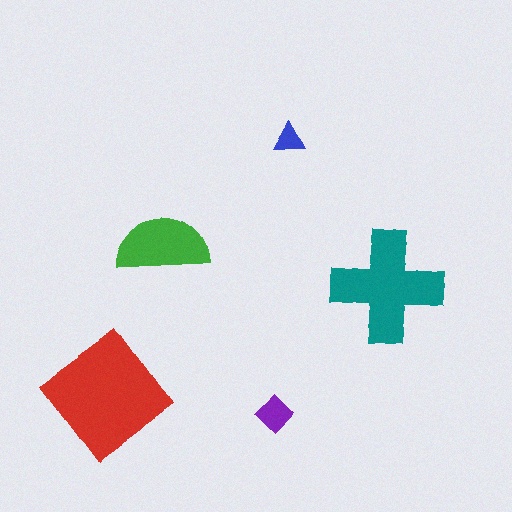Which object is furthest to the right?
The teal cross is rightmost.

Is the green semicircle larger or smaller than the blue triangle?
Larger.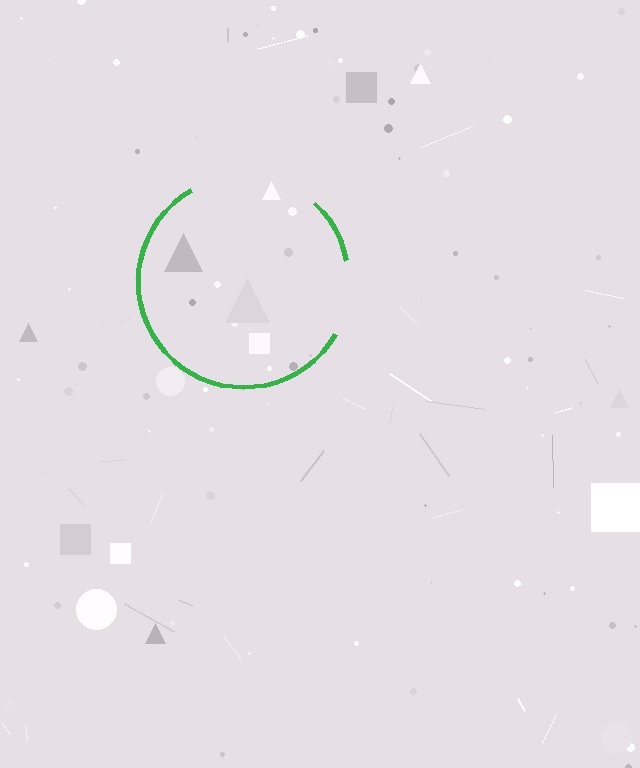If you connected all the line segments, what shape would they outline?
They would outline a circle.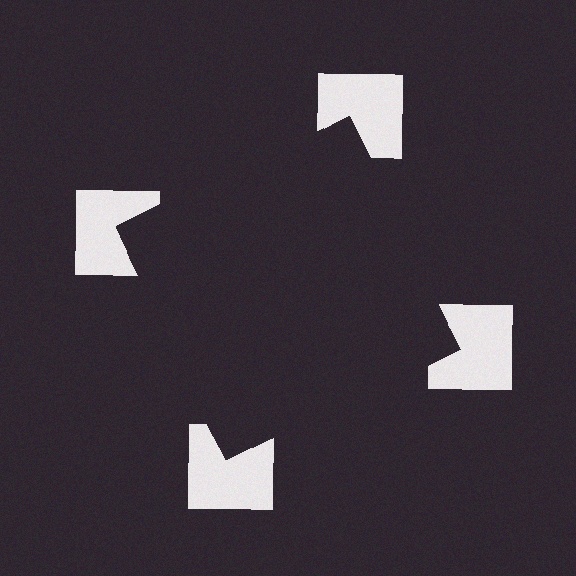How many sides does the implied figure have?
4 sides.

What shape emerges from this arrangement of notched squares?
An illusory square — its edges are inferred from the aligned wedge cuts in the notched squares, not physically drawn.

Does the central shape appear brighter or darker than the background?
It typically appears slightly darker than the background, even though no actual brightness change is drawn.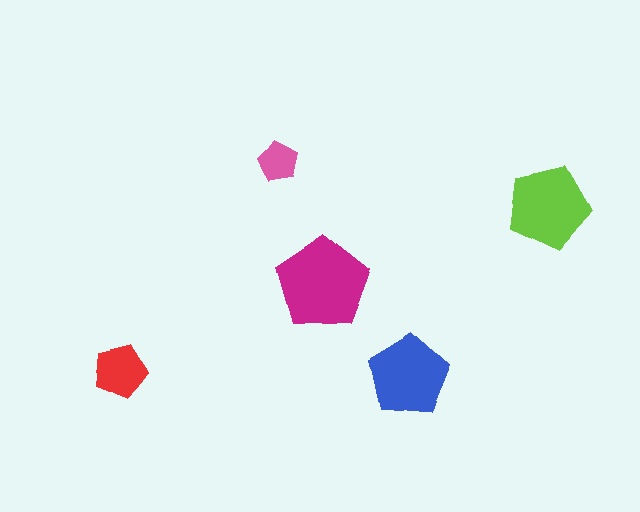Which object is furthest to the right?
The lime pentagon is rightmost.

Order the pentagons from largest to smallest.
the magenta one, the lime one, the blue one, the red one, the pink one.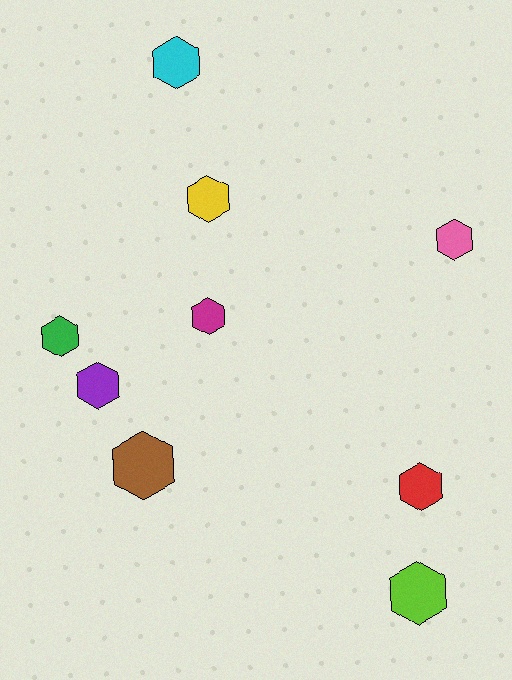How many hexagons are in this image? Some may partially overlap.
There are 9 hexagons.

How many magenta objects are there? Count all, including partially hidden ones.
There is 1 magenta object.